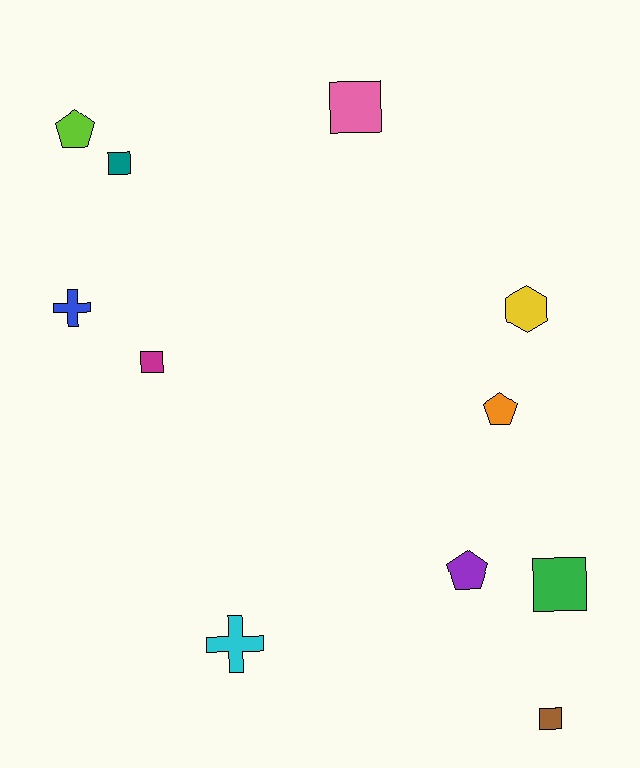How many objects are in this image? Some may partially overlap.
There are 11 objects.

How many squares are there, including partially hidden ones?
There are 5 squares.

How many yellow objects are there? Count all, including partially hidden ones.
There is 1 yellow object.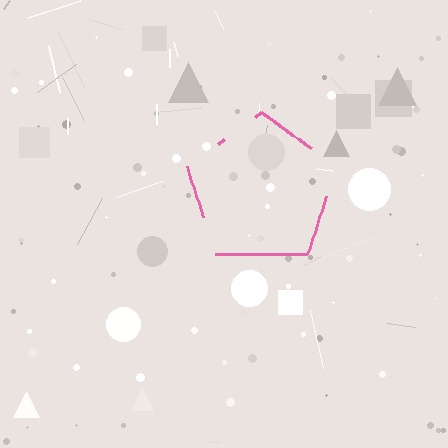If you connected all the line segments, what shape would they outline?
They would outline a pentagon.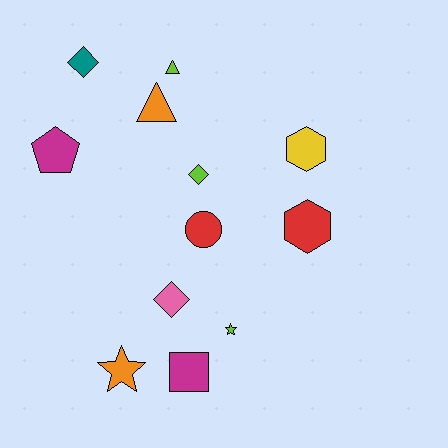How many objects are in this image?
There are 12 objects.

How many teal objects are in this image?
There is 1 teal object.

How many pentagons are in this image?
There is 1 pentagon.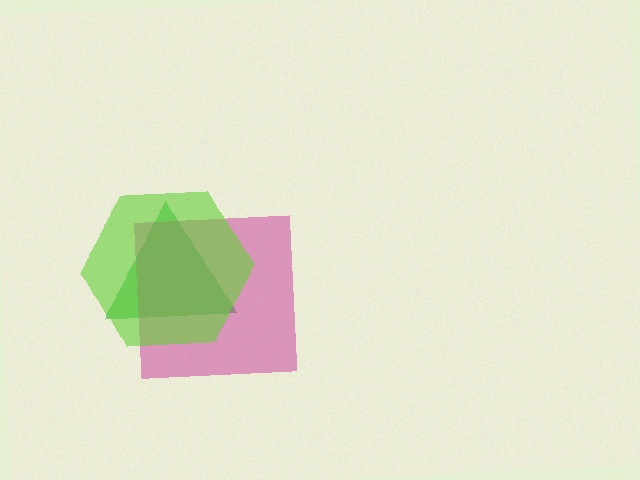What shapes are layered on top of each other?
The layered shapes are: a green triangle, a magenta square, a lime hexagon.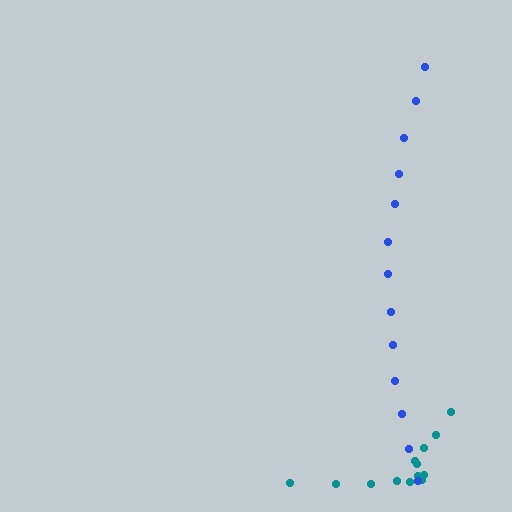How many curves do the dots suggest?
There are 2 distinct paths.